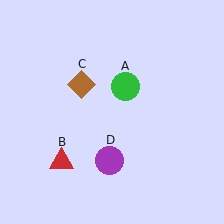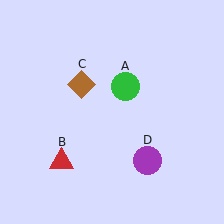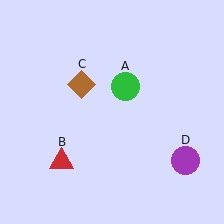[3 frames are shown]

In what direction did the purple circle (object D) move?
The purple circle (object D) moved right.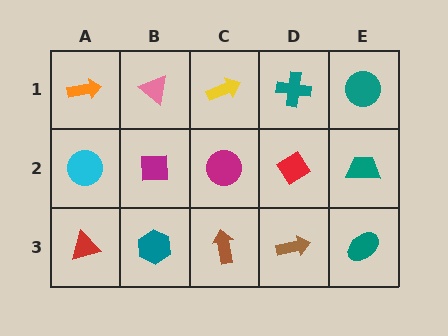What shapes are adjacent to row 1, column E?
A teal trapezoid (row 2, column E), a teal cross (row 1, column D).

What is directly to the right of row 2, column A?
A magenta square.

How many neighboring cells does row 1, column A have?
2.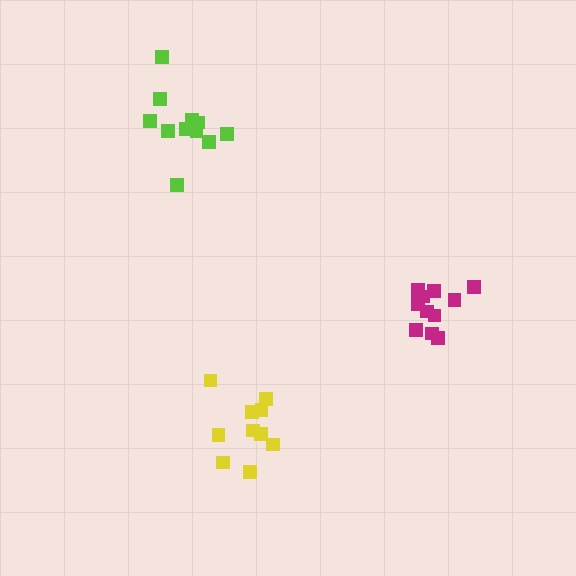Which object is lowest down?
The yellow cluster is bottommost.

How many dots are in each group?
Group 1: 11 dots, Group 2: 11 dots, Group 3: 10 dots (32 total).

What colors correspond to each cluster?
The clusters are colored: magenta, lime, yellow.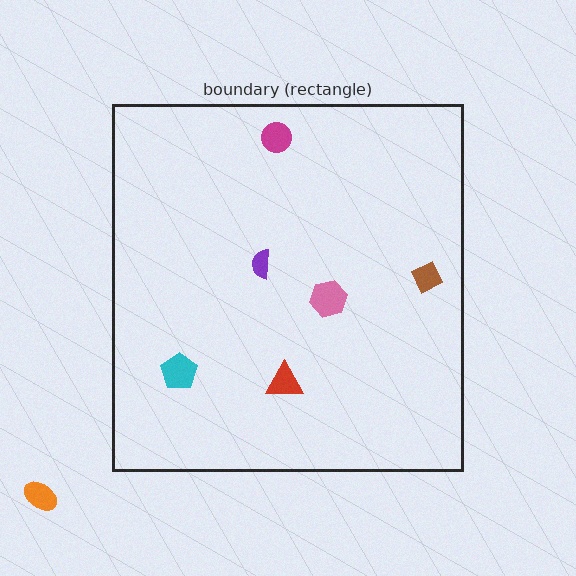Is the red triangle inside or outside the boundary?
Inside.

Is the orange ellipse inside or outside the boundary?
Outside.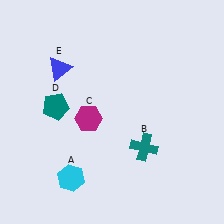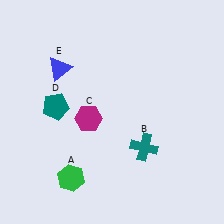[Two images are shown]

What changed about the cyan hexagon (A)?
In Image 1, A is cyan. In Image 2, it changed to green.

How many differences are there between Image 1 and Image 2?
There is 1 difference between the two images.